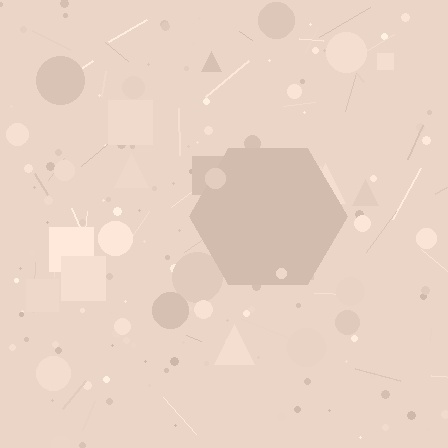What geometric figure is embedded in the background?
A hexagon is embedded in the background.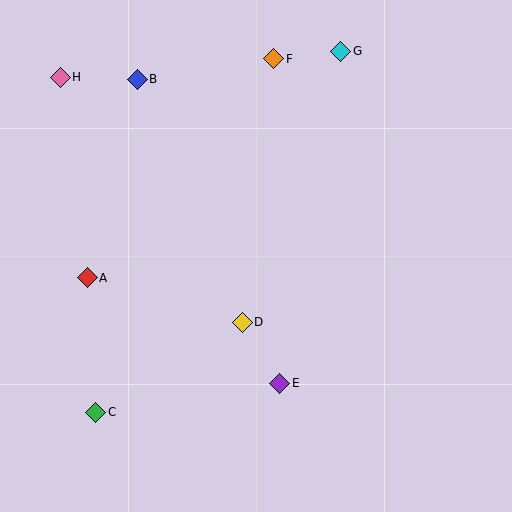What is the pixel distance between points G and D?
The distance between G and D is 289 pixels.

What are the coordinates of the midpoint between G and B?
The midpoint between G and B is at (239, 65).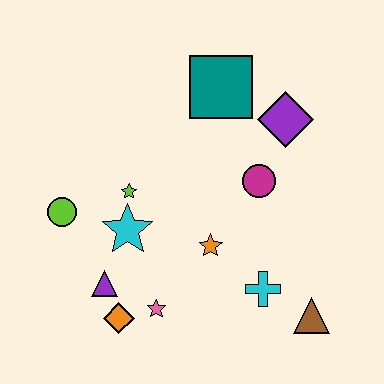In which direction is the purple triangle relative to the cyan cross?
The purple triangle is to the left of the cyan cross.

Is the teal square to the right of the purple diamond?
No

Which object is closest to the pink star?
The orange diamond is closest to the pink star.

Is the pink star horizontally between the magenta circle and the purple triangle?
Yes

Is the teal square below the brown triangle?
No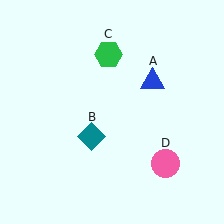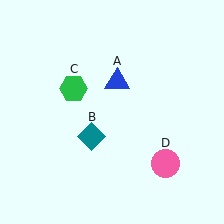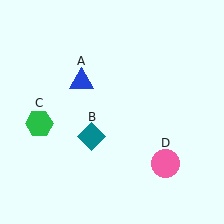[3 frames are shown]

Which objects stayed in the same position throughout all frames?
Teal diamond (object B) and pink circle (object D) remained stationary.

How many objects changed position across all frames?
2 objects changed position: blue triangle (object A), green hexagon (object C).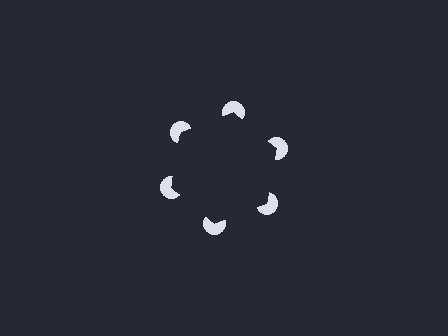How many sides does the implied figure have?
6 sides.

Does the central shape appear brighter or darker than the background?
It typically appears slightly darker than the background, even though no actual brightness change is drawn.